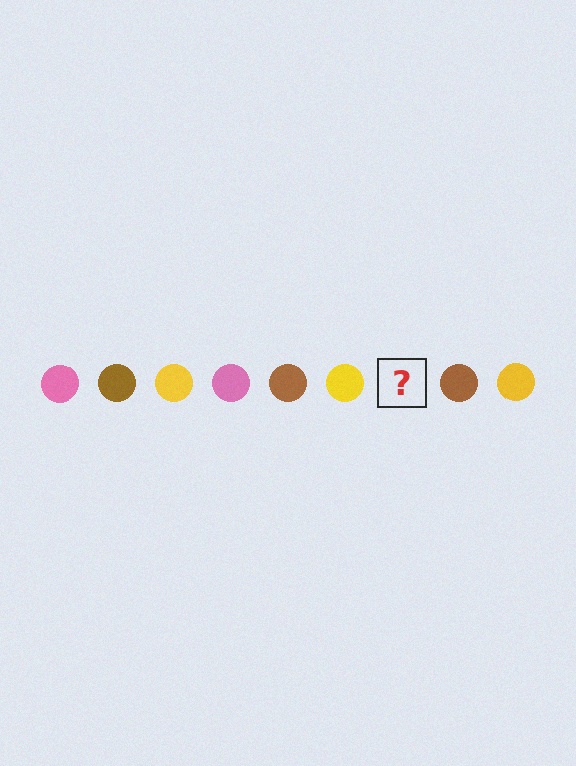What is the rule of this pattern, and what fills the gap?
The rule is that the pattern cycles through pink, brown, yellow circles. The gap should be filled with a pink circle.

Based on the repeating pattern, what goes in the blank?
The blank should be a pink circle.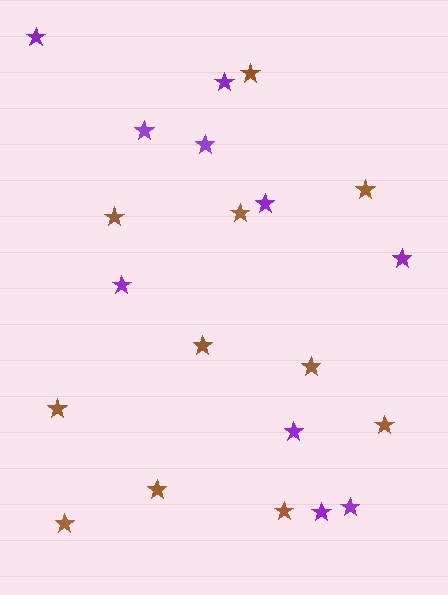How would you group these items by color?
There are 2 groups: one group of brown stars (11) and one group of purple stars (10).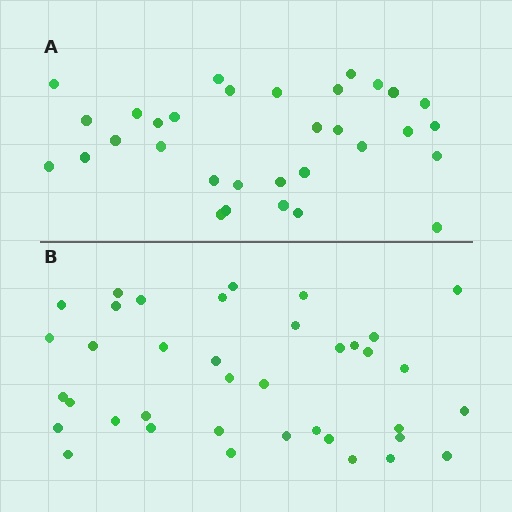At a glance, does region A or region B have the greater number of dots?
Region B (the bottom region) has more dots.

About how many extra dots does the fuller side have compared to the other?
Region B has about 6 more dots than region A.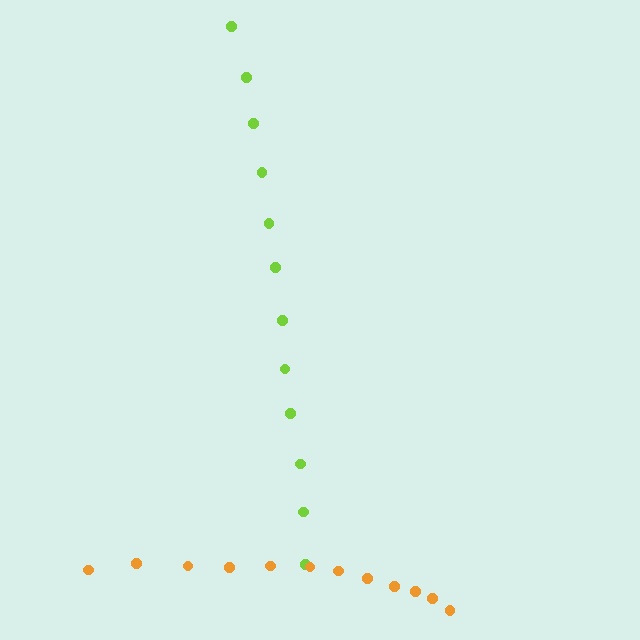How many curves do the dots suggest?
There are 2 distinct paths.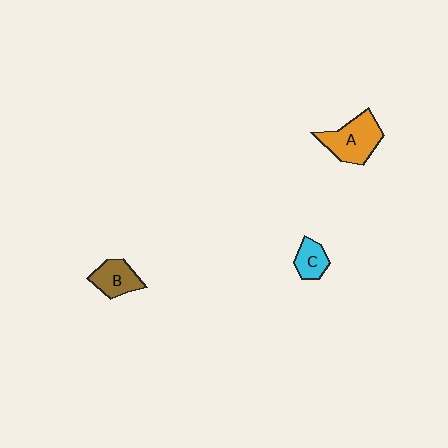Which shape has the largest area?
Shape A (orange).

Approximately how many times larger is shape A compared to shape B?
Approximately 1.5 times.